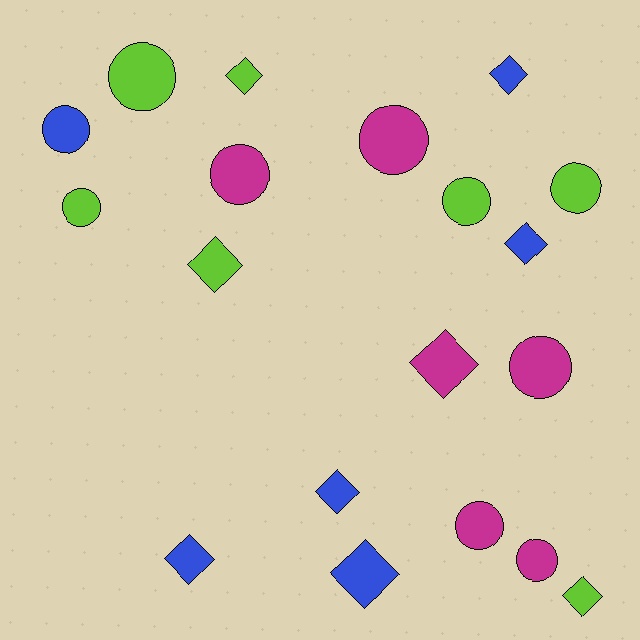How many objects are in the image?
There are 19 objects.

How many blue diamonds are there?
There are 5 blue diamonds.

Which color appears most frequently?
Lime, with 7 objects.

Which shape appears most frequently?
Circle, with 10 objects.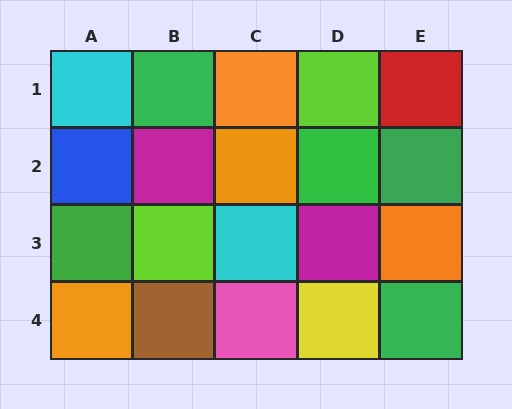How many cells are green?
5 cells are green.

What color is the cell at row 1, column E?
Red.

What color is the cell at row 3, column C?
Cyan.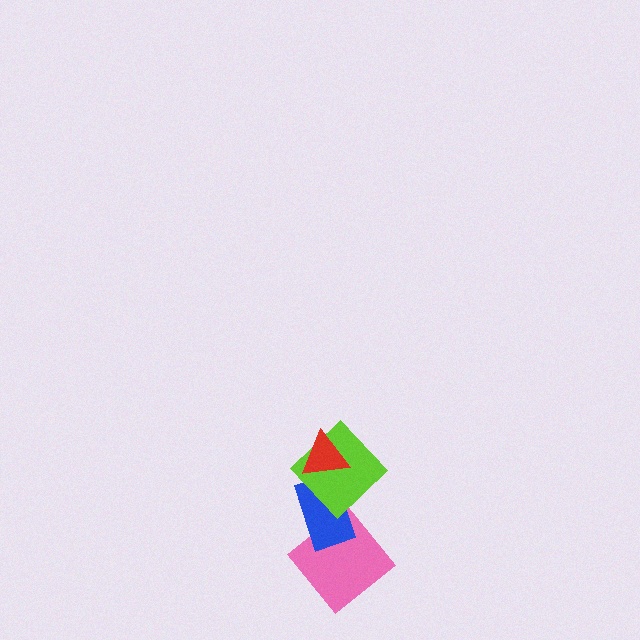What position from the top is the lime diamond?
The lime diamond is 2nd from the top.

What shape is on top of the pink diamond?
The blue rectangle is on top of the pink diamond.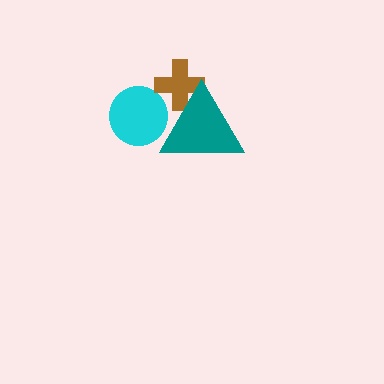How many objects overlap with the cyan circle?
1 object overlaps with the cyan circle.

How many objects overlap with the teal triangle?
2 objects overlap with the teal triangle.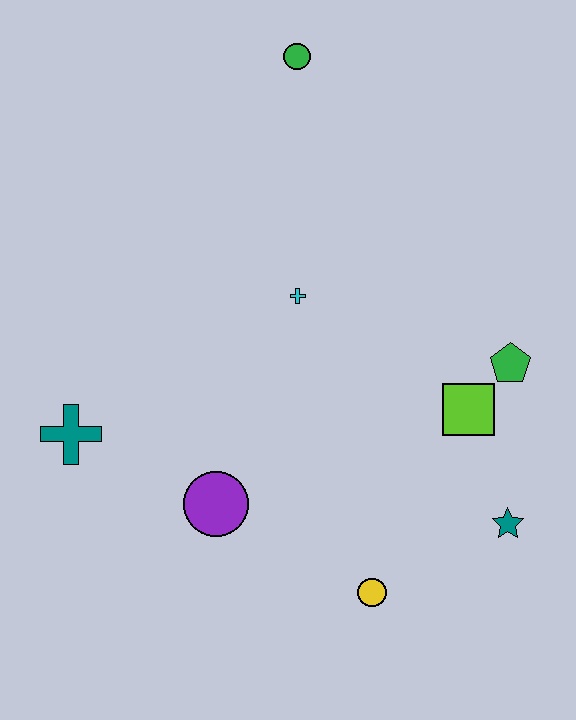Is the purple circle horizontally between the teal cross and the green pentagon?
Yes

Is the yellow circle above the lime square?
No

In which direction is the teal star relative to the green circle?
The teal star is below the green circle.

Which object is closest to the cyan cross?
The lime square is closest to the cyan cross.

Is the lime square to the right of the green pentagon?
No